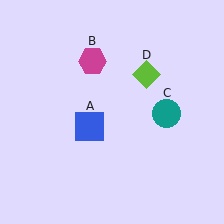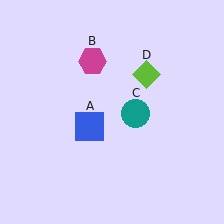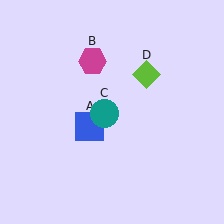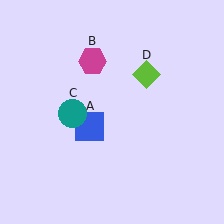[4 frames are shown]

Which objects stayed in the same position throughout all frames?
Blue square (object A) and magenta hexagon (object B) and lime diamond (object D) remained stationary.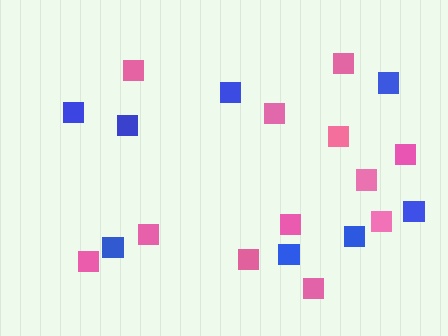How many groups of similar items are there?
There are 2 groups: one group of pink squares (12) and one group of blue squares (8).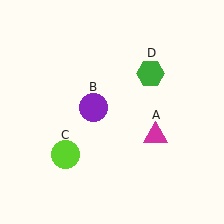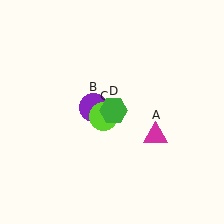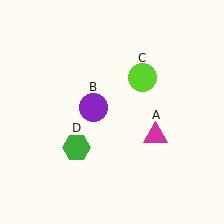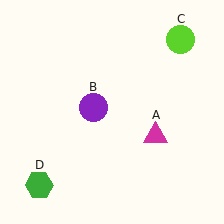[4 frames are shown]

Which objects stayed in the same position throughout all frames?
Magenta triangle (object A) and purple circle (object B) remained stationary.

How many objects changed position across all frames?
2 objects changed position: lime circle (object C), green hexagon (object D).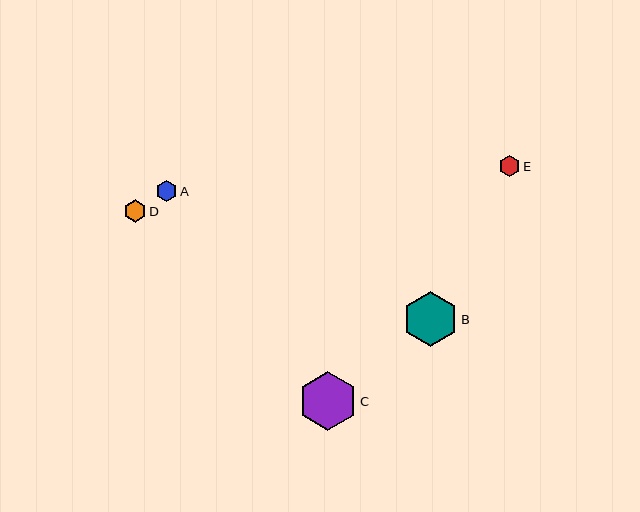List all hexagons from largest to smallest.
From largest to smallest: C, B, D, E, A.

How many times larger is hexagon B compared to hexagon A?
Hexagon B is approximately 2.7 times the size of hexagon A.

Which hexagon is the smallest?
Hexagon A is the smallest with a size of approximately 20 pixels.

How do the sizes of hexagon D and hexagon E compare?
Hexagon D and hexagon E are approximately the same size.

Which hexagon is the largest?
Hexagon C is the largest with a size of approximately 58 pixels.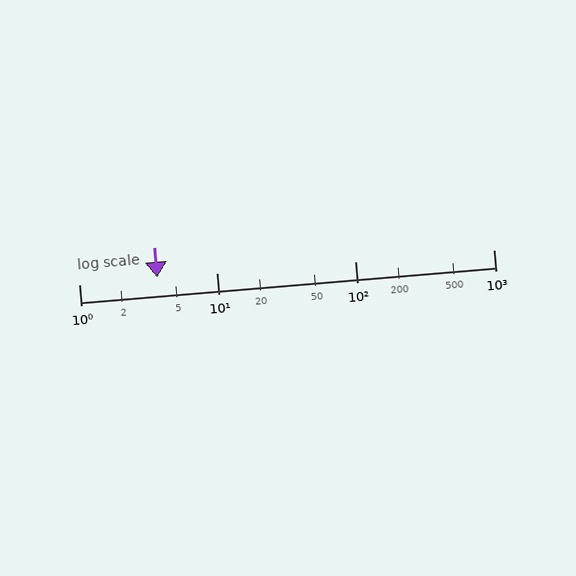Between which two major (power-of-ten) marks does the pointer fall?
The pointer is between 1 and 10.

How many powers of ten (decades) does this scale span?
The scale spans 3 decades, from 1 to 1000.